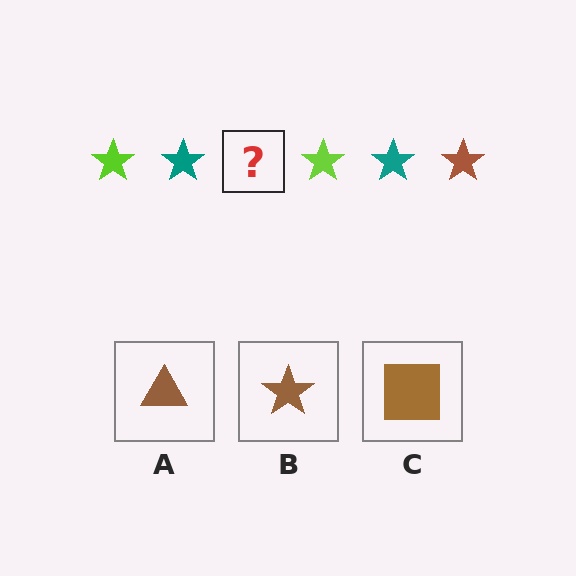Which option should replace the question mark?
Option B.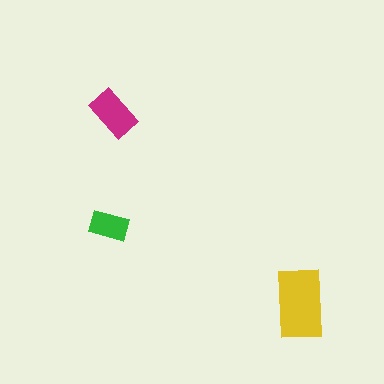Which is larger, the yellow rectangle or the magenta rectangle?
The yellow one.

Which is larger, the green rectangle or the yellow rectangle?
The yellow one.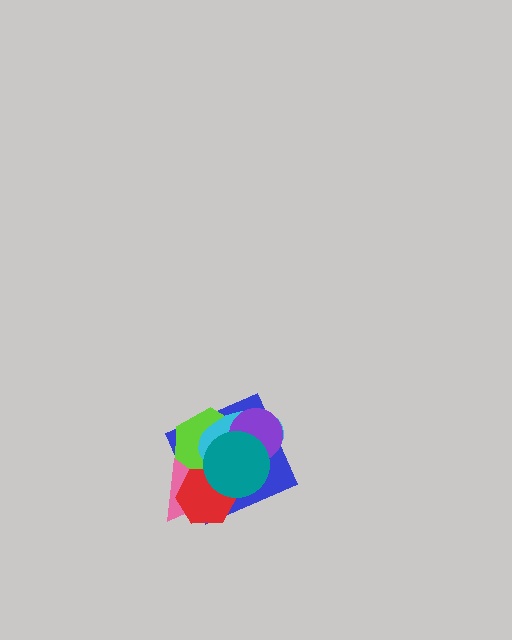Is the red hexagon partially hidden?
Yes, it is partially covered by another shape.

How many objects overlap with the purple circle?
4 objects overlap with the purple circle.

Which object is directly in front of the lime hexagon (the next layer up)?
The pink triangle is directly in front of the lime hexagon.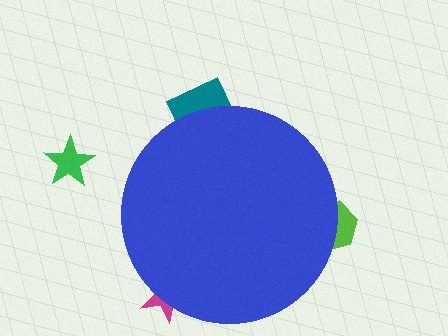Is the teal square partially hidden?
Yes, the teal square is partially hidden behind the blue circle.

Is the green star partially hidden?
No, the green star is fully visible.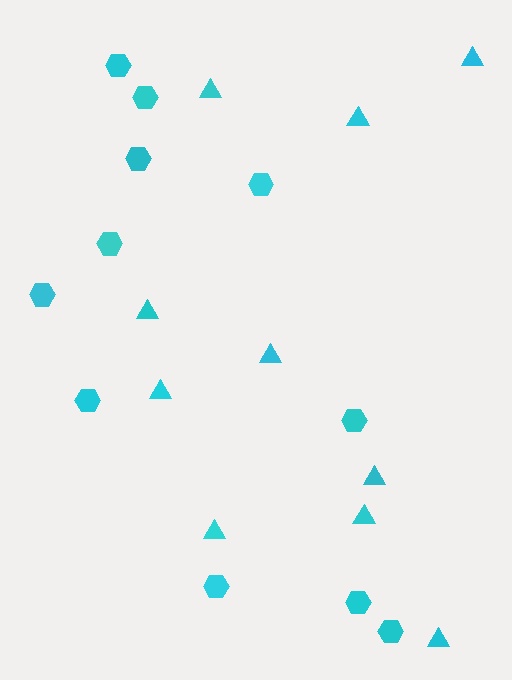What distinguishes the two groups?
There are 2 groups: one group of hexagons (11) and one group of triangles (10).